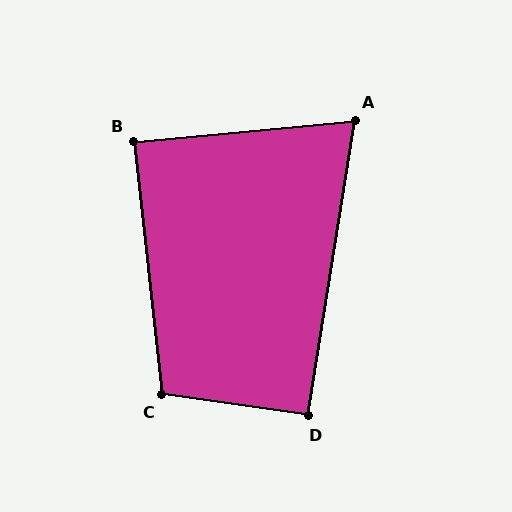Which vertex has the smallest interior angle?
A, at approximately 76 degrees.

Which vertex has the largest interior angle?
C, at approximately 104 degrees.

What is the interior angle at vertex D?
Approximately 91 degrees (approximately right).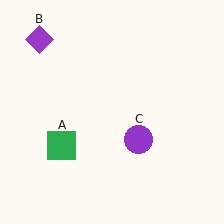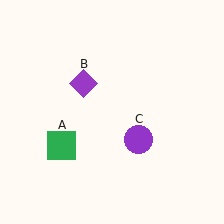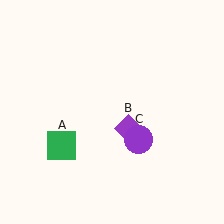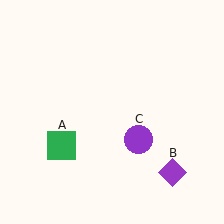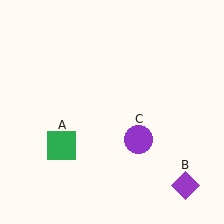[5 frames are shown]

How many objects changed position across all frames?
1 object changed position: purple diamond (object B).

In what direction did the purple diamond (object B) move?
The purple diamond (object B) moved down and to the right.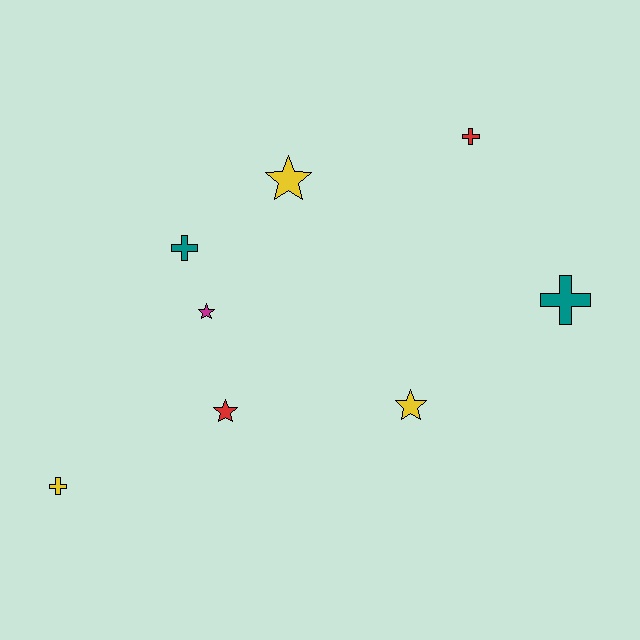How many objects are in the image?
There are 8 objects.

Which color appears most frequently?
Yellow, with 3 objects.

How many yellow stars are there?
There are 2 yellow stars.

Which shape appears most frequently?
Star, with 4 objects.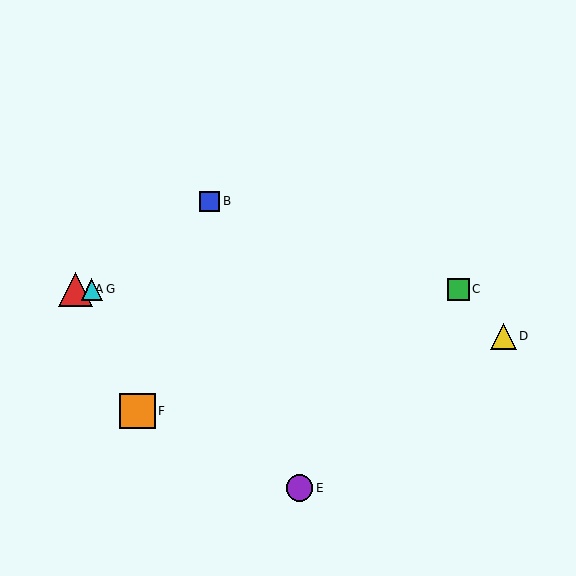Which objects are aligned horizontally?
Objects A, C, G are aligned horizontally.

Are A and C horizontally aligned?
Yes, both are at y≈289.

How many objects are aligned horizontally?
3 objects (A, C, G) are aligned horizontally.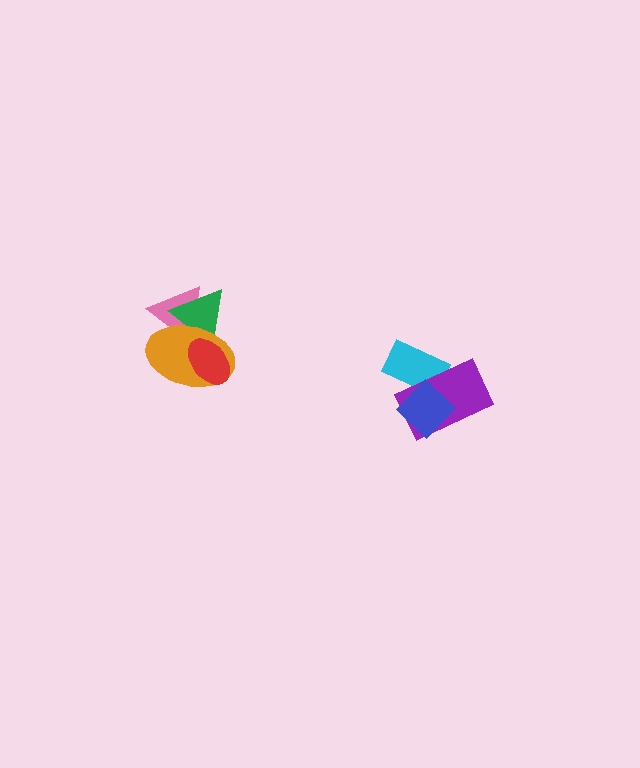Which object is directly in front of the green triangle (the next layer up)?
The orange ellipse is directly in front of the green triangle.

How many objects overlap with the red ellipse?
2 objects overlap with the red ellipse.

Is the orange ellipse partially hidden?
Yes, it is partially covered by another shape.